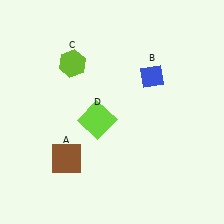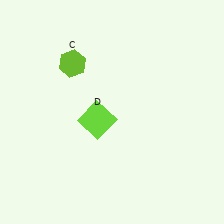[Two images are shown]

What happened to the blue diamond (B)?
The blue diamond (B) was removed in Image 2. It was in the top-right area of Image 1.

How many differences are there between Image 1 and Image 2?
There are 2 differences between the two images.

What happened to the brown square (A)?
The brown square (A) was removed in Image 2. It was in the bottom-left area of Image 1.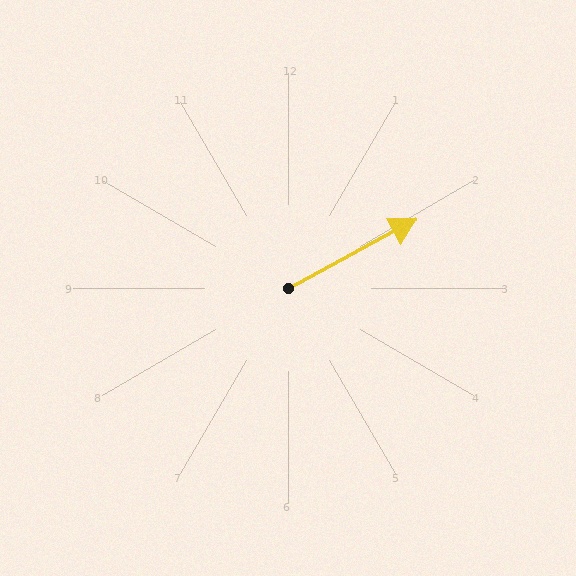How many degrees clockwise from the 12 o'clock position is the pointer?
Approximately 62 degrees.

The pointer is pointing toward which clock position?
Roughly 2 o'clock.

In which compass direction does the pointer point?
Northeast.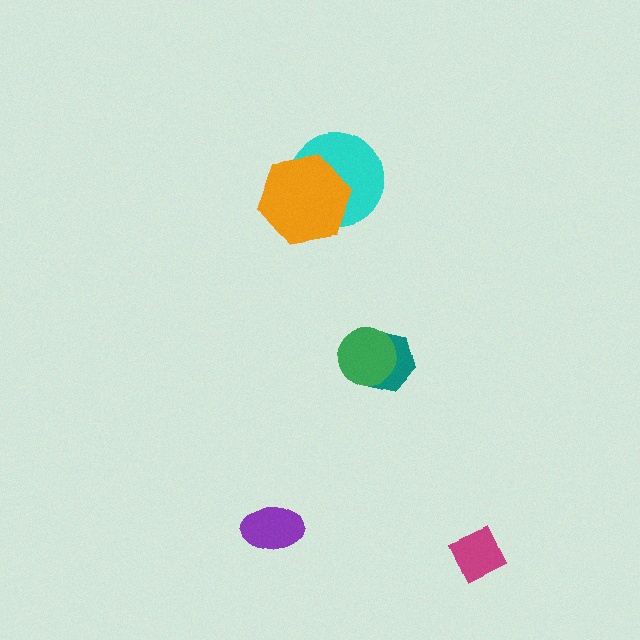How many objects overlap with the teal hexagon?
1 object overlaps with the teal hexagon.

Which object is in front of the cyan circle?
The orange hexagon is in front of the cyan circle.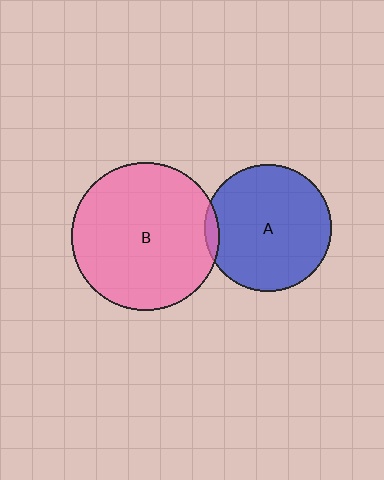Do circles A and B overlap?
Yes.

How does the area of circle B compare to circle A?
Approximately 1.4 times.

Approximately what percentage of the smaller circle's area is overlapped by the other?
Approximately 5%.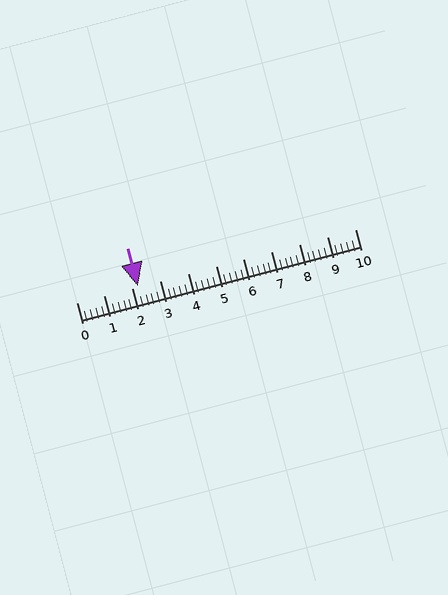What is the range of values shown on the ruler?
The ruler shows values from 0 to 10.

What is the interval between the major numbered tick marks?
The major tick marks are spaced 1 units apart.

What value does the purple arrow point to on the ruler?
The purple arrow points to approximately 2.2.